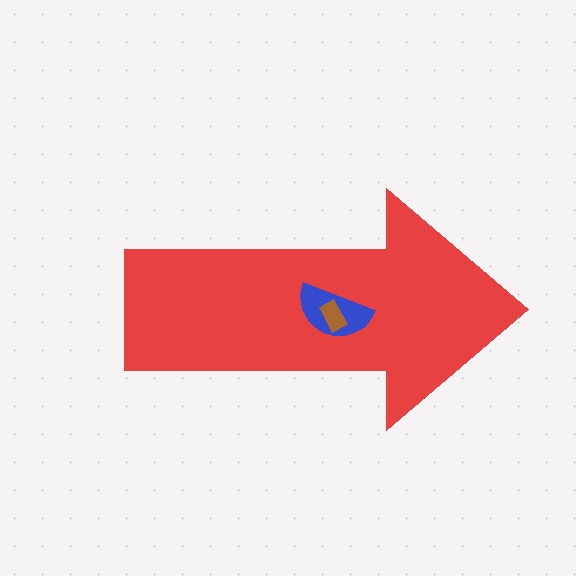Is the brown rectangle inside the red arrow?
Yes.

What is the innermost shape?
The brown rectangle.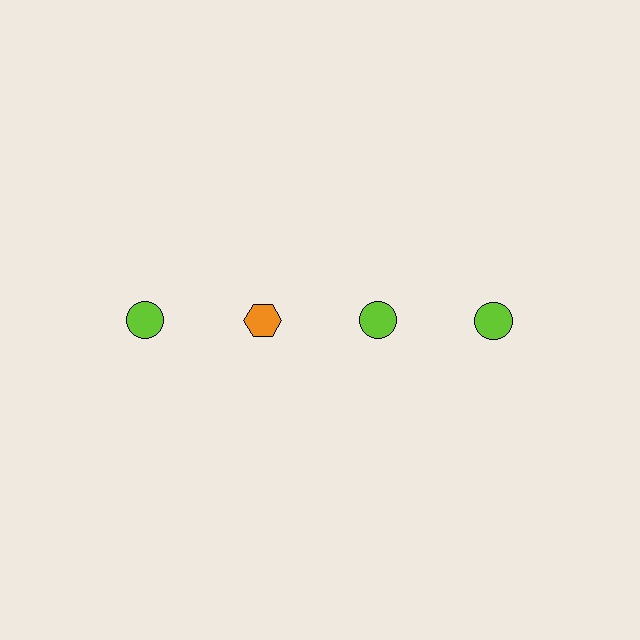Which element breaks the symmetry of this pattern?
The orange hexagon in the top row, second from left column breaks the symmetry. All other shapes are lime circles.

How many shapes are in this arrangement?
There are 4 shapes arranged in a grid pattern.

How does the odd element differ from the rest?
It differs in both color (orange instead of lime) and shape (hexagon instead of circle).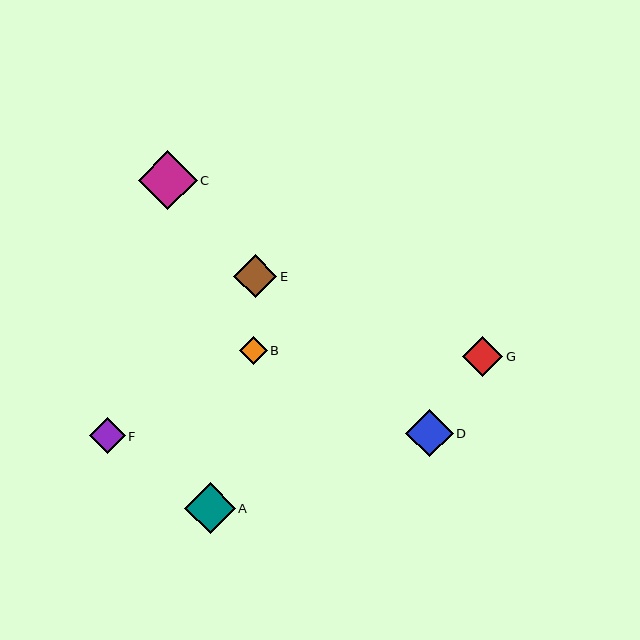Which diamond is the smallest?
Diamond B is the smallest with a size of approximately 28 pixels.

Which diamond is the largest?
Diamond C is the largest with a size of approximately 59 pixels.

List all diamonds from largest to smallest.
From largest to smallest: C, A, D, E, G, F, B.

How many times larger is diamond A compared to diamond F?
Diamond A is approximately 1.4 times the size of diamond F.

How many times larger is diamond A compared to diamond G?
Diamond A is approximately 1.3 times the size of diamond G.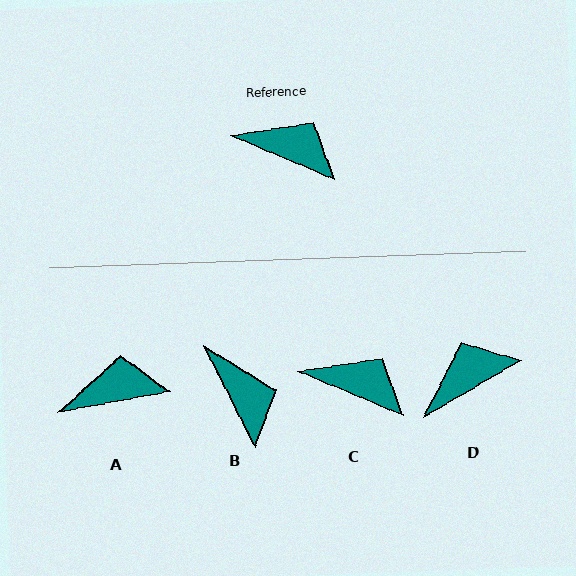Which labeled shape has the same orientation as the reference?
C.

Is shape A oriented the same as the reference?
No, it is off by about 33 degrees.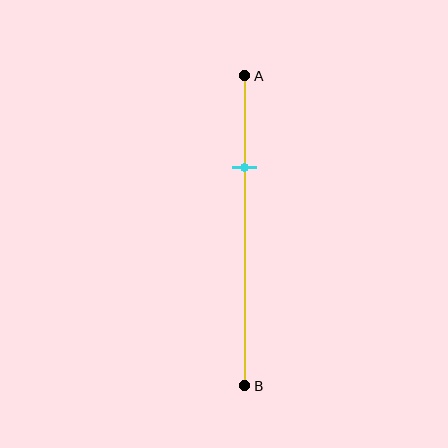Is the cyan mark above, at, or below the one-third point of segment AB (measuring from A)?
The cyan mark is above the one-third point of segment AB.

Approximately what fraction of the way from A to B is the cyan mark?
The cyan mark is approximately 30% of the way from A to B.